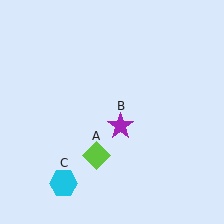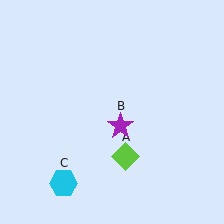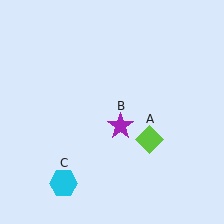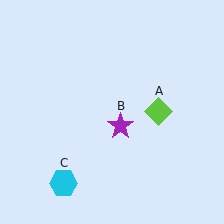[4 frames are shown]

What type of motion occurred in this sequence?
The lime diamond (object A) rotated counterclockwise around the center of the scene.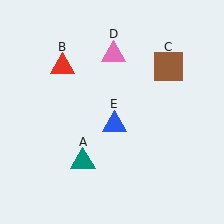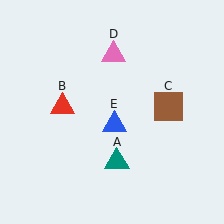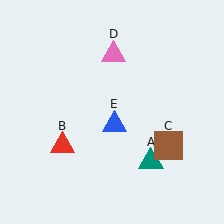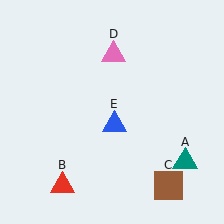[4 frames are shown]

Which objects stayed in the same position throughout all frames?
Pink triangle (object D) and blue triangle (object E) remained stationary.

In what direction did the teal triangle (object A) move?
The teal triangle (object A) moved right.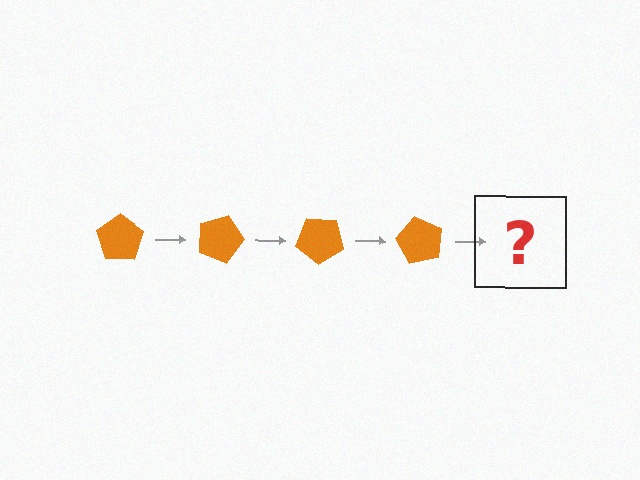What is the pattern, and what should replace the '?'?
The pattern is that the pentagon rotates 20 degrees each step. The '?' should be an orange pentagon rotated 80 degrees.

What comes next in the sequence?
The next element should be an orange pentagon rotated 80 degrees.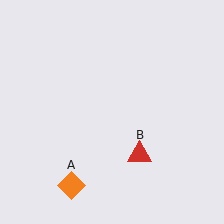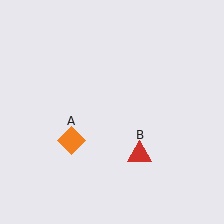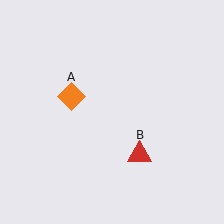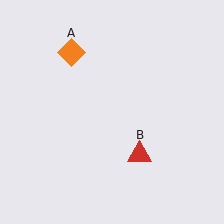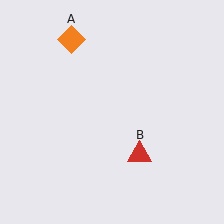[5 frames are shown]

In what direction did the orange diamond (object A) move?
The orange diamond (object A) moved up.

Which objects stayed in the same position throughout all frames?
Red triangle (object B) remained stationary.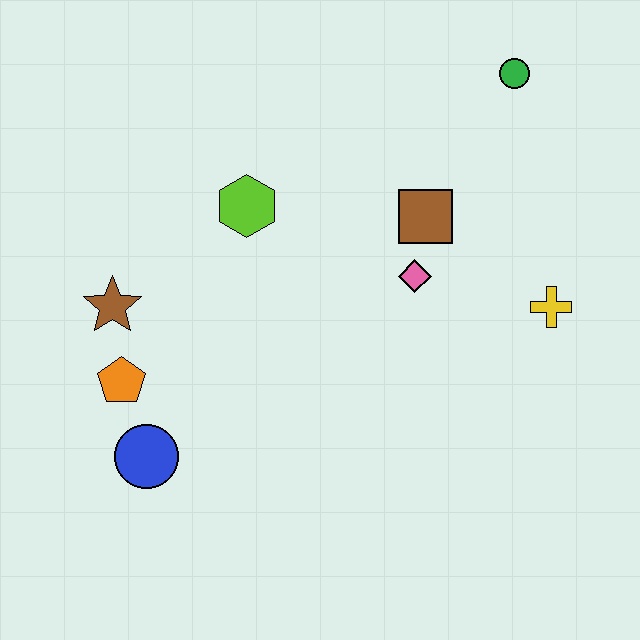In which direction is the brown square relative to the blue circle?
The brown square is to the right of the blue circle.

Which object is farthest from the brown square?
The blue circle is farthest from the brown square.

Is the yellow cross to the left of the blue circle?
No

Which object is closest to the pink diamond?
The brown square is closest to the pink diamond.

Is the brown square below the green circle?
Yes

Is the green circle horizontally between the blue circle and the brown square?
No